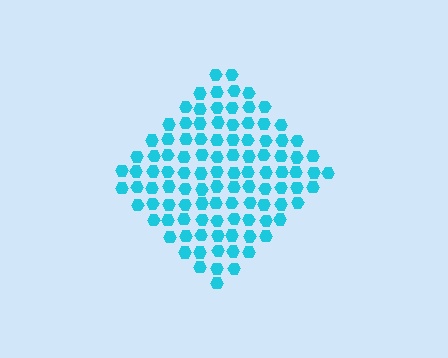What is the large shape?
The large shape is a diamond.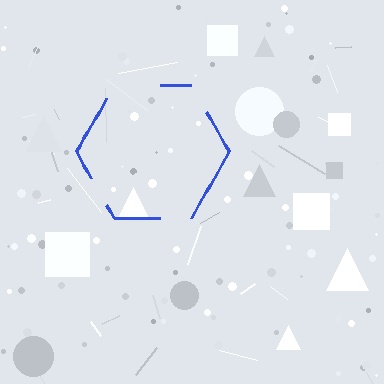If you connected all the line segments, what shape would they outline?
They would outline a hexagon.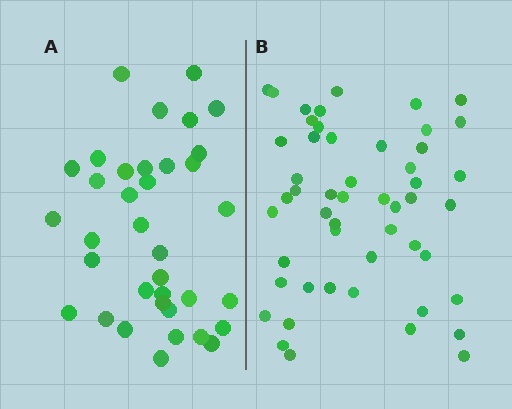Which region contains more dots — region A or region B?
Region B (the right region) has more dots.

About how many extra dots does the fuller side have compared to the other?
Region B has approximately 15 more dots than region A.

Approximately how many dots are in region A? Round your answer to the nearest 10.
About 40 dots. (The exact count is 36, which rounds to 40.)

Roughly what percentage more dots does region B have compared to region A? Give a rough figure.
About 40% more.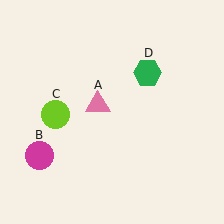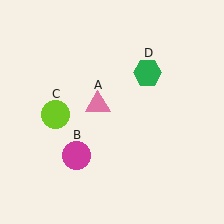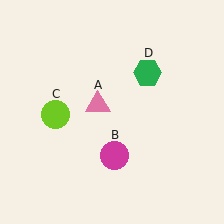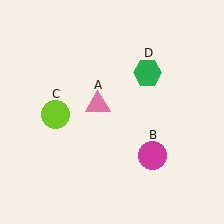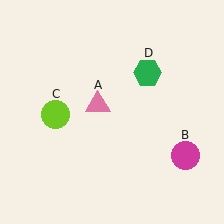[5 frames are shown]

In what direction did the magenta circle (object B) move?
The magenta circle (object B) moved right.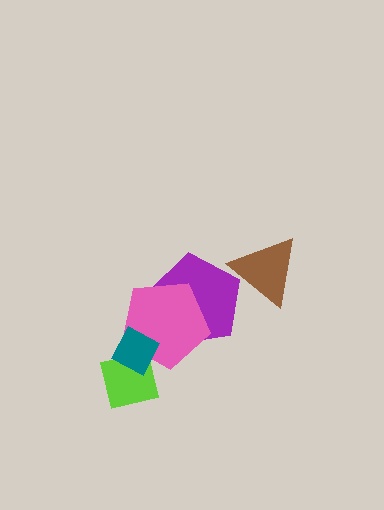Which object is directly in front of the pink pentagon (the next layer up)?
The lime square is directly in front of the pink pentagon.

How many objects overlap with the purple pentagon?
2 objects overlap with the purple pentagon.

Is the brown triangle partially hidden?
No, no other shape covers it.